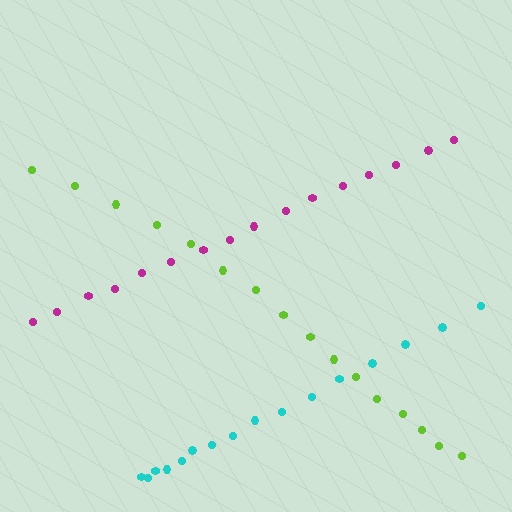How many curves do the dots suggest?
There are 3 distinct paths.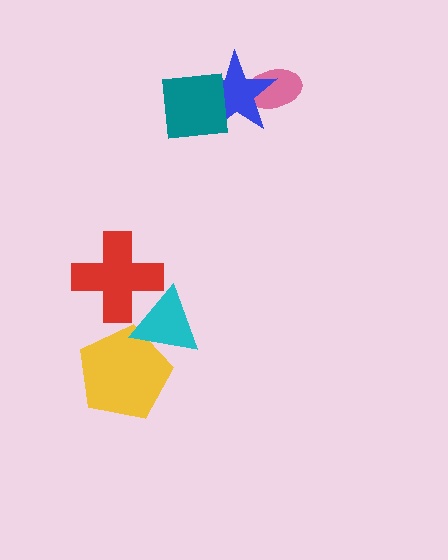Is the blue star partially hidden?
Yes, it is partially covered by another shape.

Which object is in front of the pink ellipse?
The blue star is in front of the pink ellipse.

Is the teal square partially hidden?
No, no other shape covers it.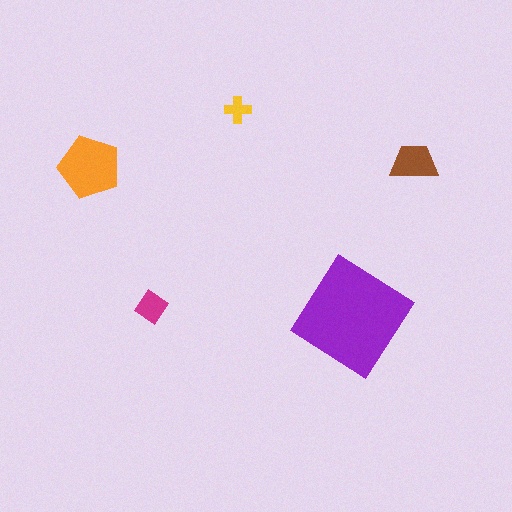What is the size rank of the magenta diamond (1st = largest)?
4th.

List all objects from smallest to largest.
The yellow cross, the magenta diamond, the brown trapezoid, the orange pentagon, the purple diamond.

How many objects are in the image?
There are 5 objects in the image.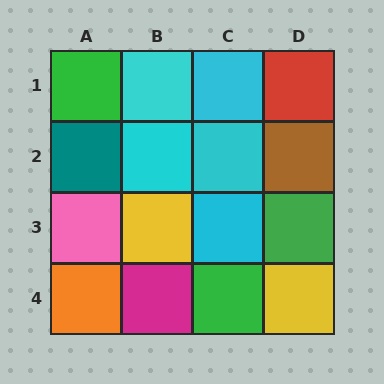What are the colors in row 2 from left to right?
Teal, cyan, cyan, brown.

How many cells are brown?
1 cell is brown.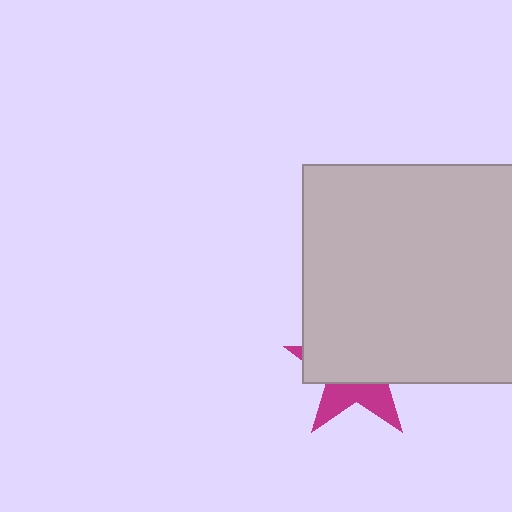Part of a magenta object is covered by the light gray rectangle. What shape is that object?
It is a star.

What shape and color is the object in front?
The object in front is a light gray rectangle.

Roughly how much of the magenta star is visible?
A small part of it is visible (roughly 35%).